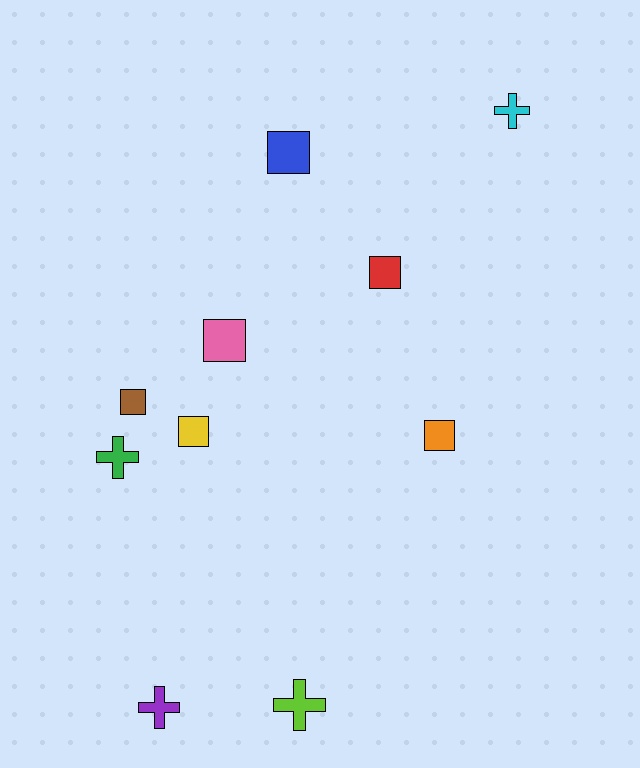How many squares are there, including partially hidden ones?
There are 6 squares.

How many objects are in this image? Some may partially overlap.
There are 10 objects.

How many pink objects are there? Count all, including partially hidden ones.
There is 1 pink object.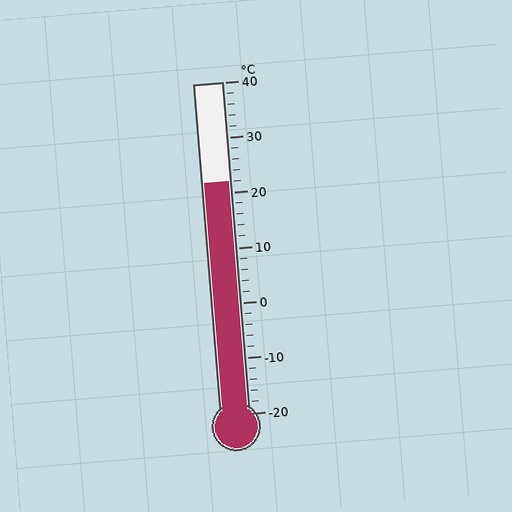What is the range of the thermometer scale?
The thermometer scale ranges from -20°C to 40°C.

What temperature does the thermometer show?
The thermometer shows approximately 22°C.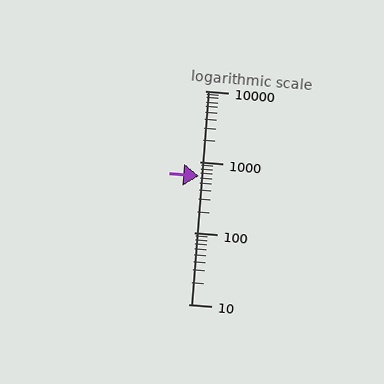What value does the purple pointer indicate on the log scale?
The pointer indicates approximately 630.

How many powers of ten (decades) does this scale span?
The scale spans 3 decades, from 10 to 10000.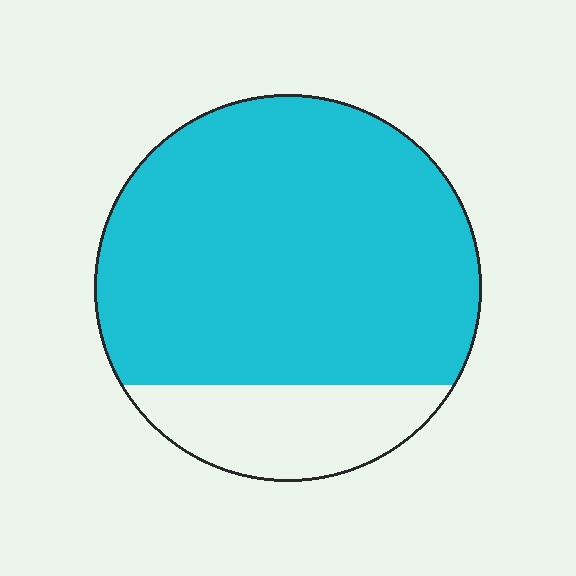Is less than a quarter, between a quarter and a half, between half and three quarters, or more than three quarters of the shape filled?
More than three quarters.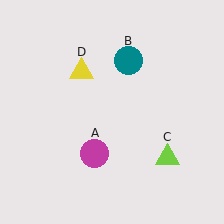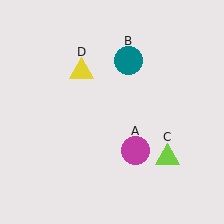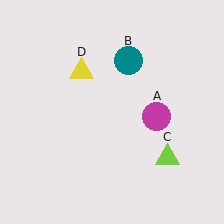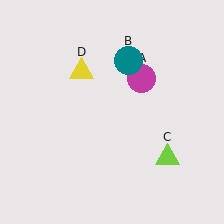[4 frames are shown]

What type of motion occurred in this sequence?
The magenta circle (object A) rotated counterclockwise around the center of the scene.